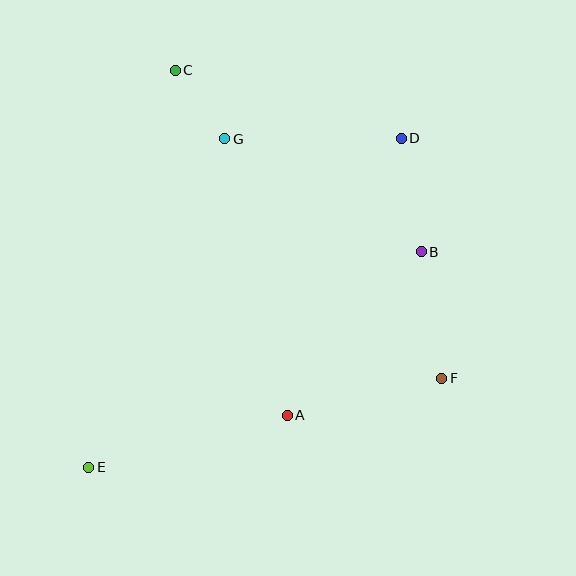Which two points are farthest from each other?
Points D and E are farthest from each other.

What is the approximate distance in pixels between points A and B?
The distance between A and B is approximately 212 pixels.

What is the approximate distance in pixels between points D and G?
The distance between D and G is approximately 176 pixels.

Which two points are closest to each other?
Points C and G are closest to each other.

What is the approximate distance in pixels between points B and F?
The distance between B and F is approximately 129 pixels.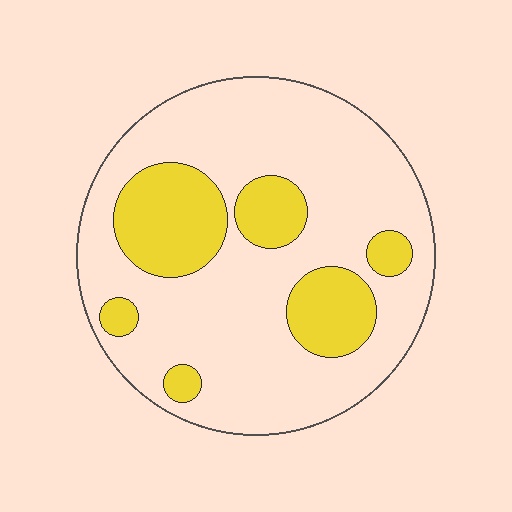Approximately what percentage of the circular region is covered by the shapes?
Approximately 25%.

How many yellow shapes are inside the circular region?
6.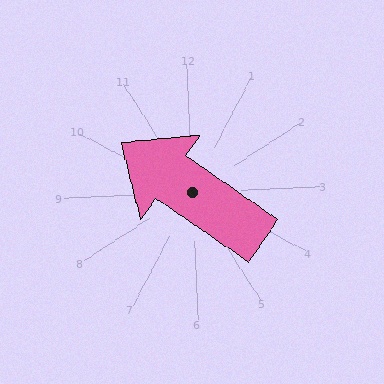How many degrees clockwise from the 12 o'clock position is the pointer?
Approximately 307 degrees.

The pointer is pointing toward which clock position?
Roughly 10 o'clock.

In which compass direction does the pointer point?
Northwest.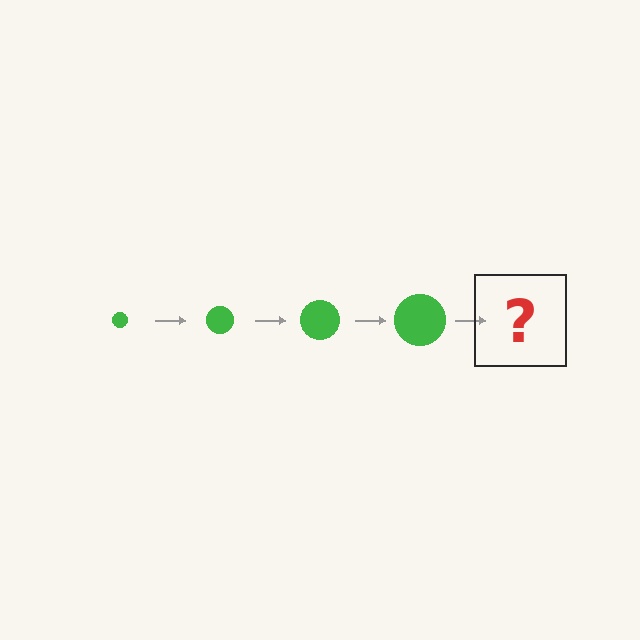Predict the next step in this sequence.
The next step is a green circle, larger than the previous one.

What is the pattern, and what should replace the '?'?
The pattern is that the circle gets progressively larger each step. The '?' should be a green circle, larger than the previous one.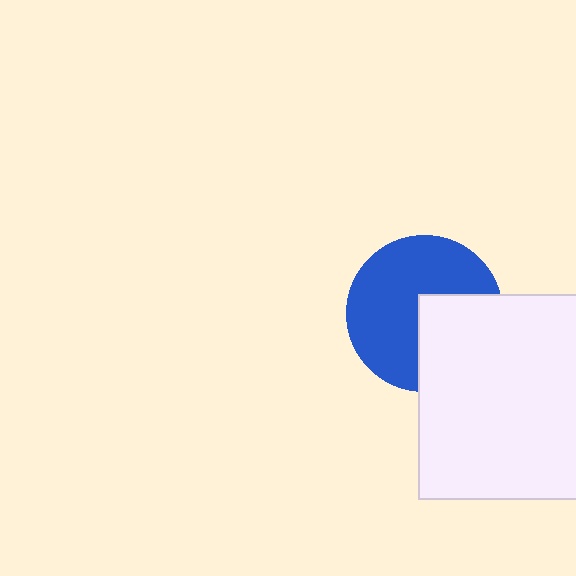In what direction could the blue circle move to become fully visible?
The blue circle could move toward the upper-left. That would shift it out from behind the white square entirely.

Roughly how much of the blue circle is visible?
About half of it is visible (roughly 63%).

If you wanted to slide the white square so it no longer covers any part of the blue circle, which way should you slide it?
Slide it toward the lower-right — that is the most direct way to separate the two shapes.